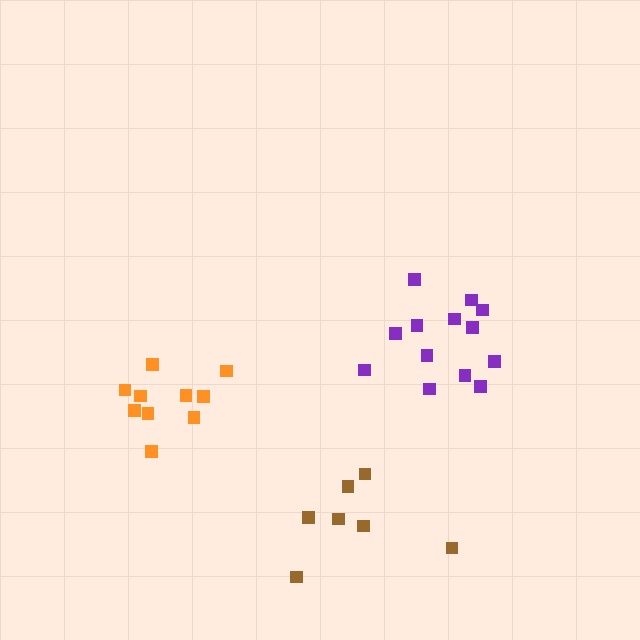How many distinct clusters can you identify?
There are 3 distinct clusters.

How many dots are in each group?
Group 1: 7 dots, Group 2: 13 dots, Group 3: 10 dots (30 total).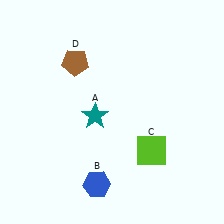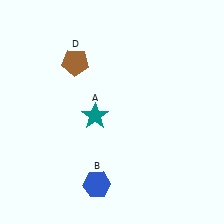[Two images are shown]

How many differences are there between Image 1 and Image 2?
There is 1 difference between the two images.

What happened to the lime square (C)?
The lime square (C) was removed in Image 2. It was in the bottom-right area of Image 1.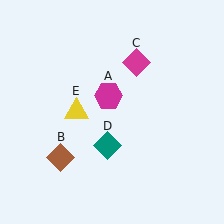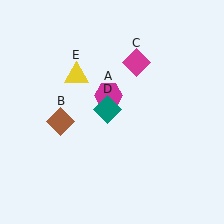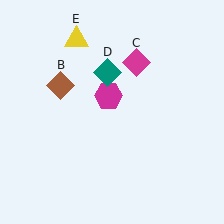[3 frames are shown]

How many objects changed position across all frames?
3 objects changed position: brown diamond (object B), teal diamond (object D), yellow triangle (object E).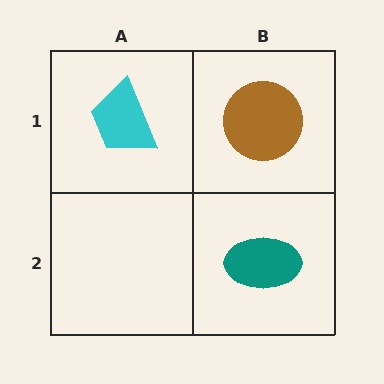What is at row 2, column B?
A teal ellipse.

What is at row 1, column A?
A cyan trapezoid.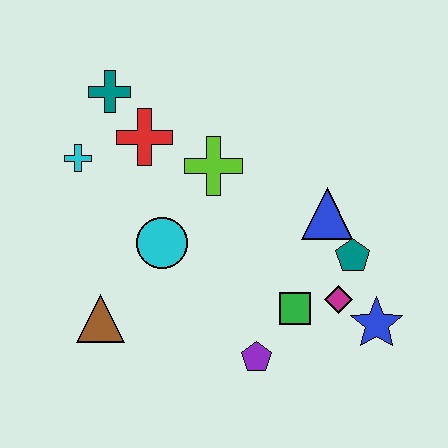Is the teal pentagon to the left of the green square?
No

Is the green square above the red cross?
No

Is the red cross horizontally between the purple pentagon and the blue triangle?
No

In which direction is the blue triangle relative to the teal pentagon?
The blue triangle is above the teal pentagon.